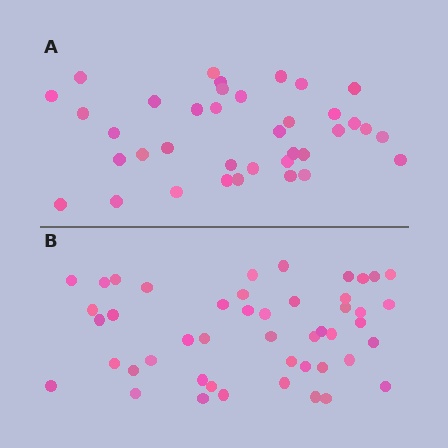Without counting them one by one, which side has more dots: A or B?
Region B (the bottom region) has more dots.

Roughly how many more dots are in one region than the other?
Region B has roughly 10 or so more dots than region A.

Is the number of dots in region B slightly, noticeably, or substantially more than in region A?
Region B has noticeably more, but not dramatically so. The ratio is roughly 1.3 to 1.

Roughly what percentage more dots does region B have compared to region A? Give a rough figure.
About 25% more.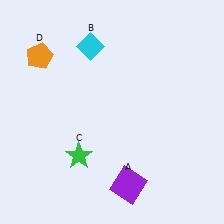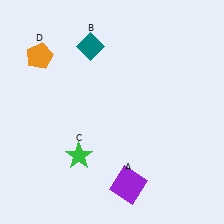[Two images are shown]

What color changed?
The diamond (B) changed from cyan in Image 1 to teal in Image 2.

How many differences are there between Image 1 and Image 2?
There is 1 difference between the two images.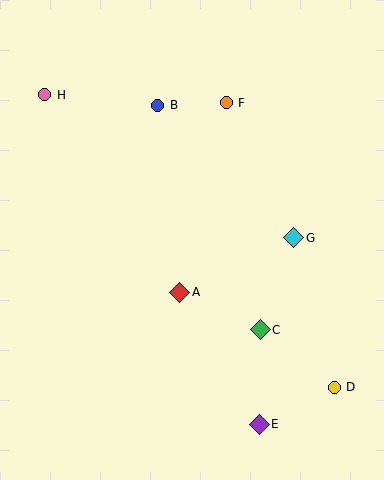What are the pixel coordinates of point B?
Point B is at (158, 105).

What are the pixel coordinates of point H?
Point H is at (45, 95).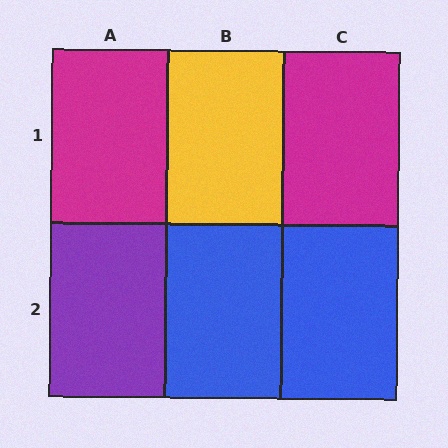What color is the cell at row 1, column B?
Yellow.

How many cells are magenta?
2 cells are magenta.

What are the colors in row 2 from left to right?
Purple, blue, blue.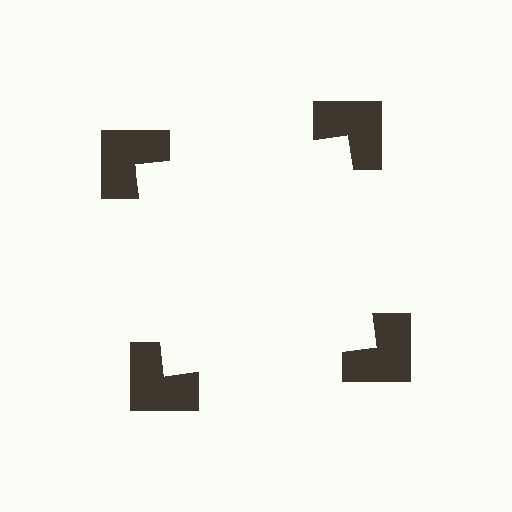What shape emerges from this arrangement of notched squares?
An illusory square — its edges are inferred from the aligned wedge cuts in the notched squares, not physically drawn.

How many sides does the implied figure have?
4 sides.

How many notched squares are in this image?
There are 4 — one at each vertex of the illusory square.